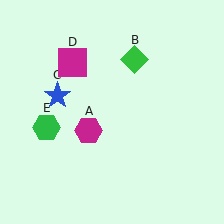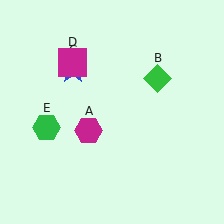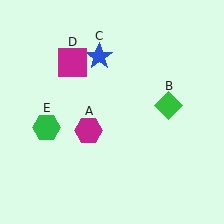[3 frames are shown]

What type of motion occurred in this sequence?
The green diamond (object B), blue star (object C) rotated clockwise around the center of the scene.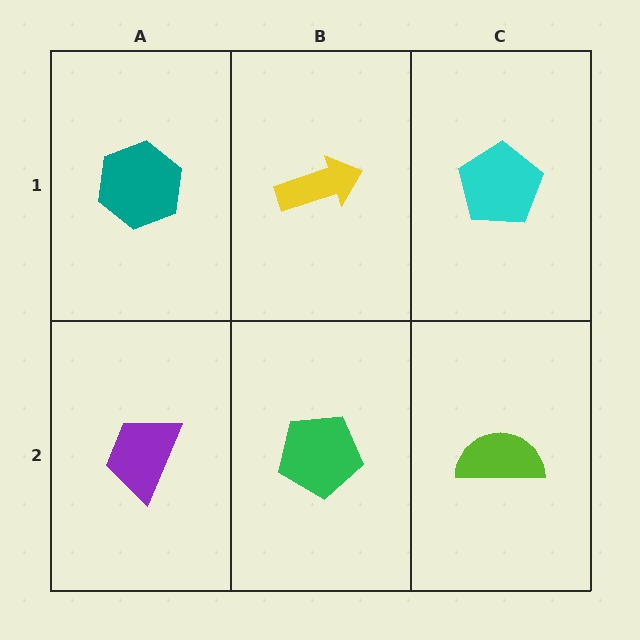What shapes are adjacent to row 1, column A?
A purple trapezoid (row 2, column A), a yellow arrow (row 1, column B).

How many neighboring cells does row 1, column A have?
2.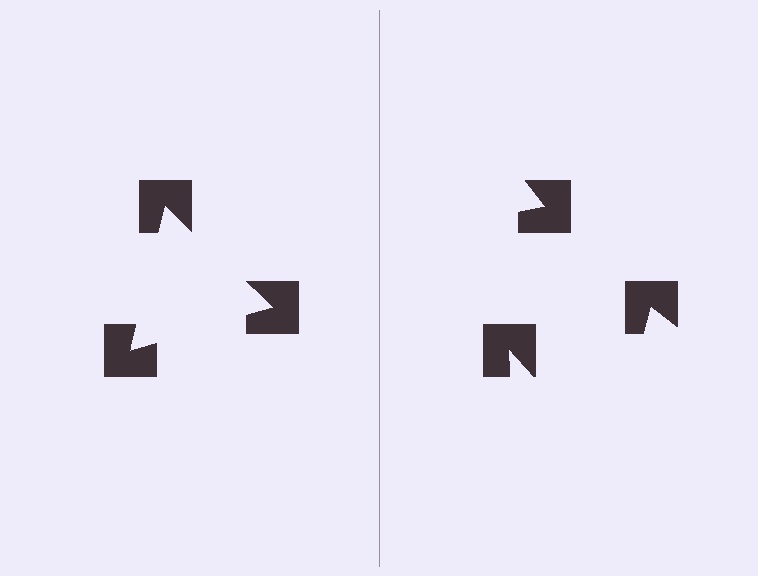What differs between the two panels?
The notched squares are positioned identically on both sides; only the wedge orientations differ. On the left they align to a triangle; on the right they are misaligned.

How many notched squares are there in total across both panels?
6 — 3 on each side.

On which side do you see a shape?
An illusory triangle appears on the left side. On the right side the wedge cuts are rotated, so no coherent shape forms.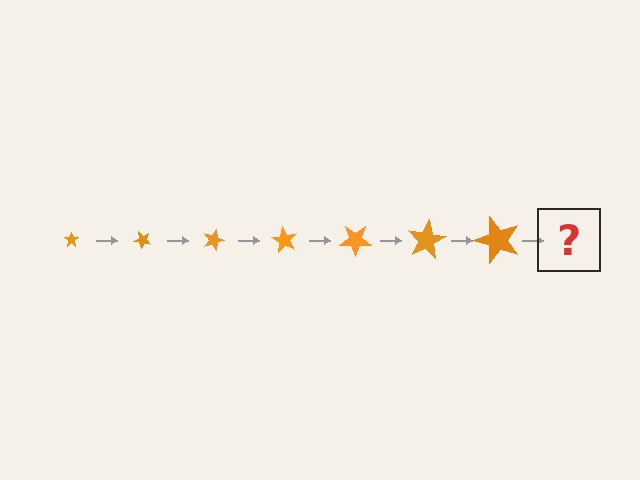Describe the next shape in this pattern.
It should be a star, larger than the previous one and rotated 315 degrees from the start.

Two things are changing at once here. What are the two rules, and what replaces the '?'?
The two rules are that the star grows larger each step and it rotates 45 degrees each step. The '?' should be a star, larger than the previous one and rotated 315 degrees from the start.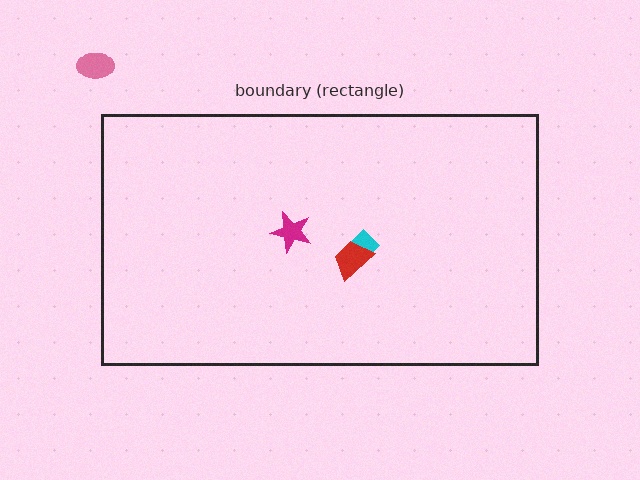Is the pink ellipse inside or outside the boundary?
Outside.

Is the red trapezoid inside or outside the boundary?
Inside.